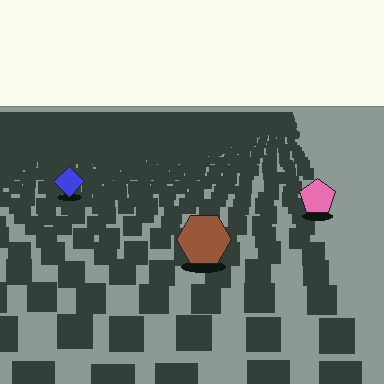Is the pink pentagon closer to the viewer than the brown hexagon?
No. The brown hexagon is closer — you can tell from the texture gradient: the ground texture is coarser near it.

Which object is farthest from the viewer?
The blue diamond is farthest from the viewer. It appears smaller and the ground texture around it is denser.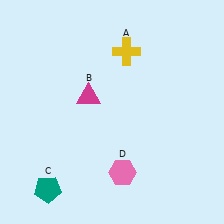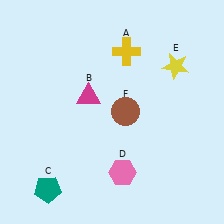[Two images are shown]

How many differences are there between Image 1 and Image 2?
There are 2 differences between the two images.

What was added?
A yellow star (E), a brown circle (F) were added in Image 2.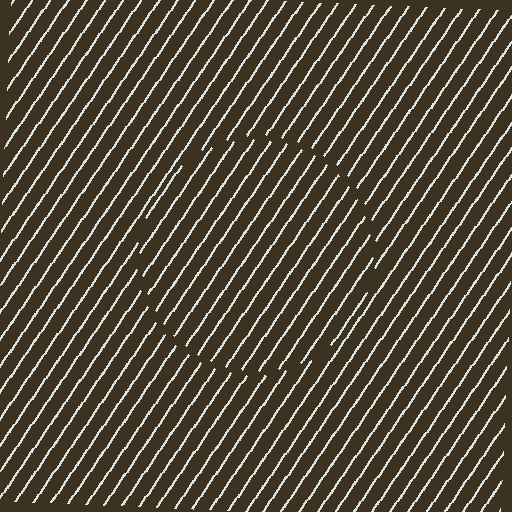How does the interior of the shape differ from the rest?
The interior of the shape contains the same grating, shifted by half a period — the contour is defined by the phase discontinuity where line-ends from the inner and outer gratings abut.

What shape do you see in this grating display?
An illusory circle. The interior of the shape contains the same grating, shifted by half a period — the contour is defined by the phase discontinuity where line-ends from the inner and outer gratings abut.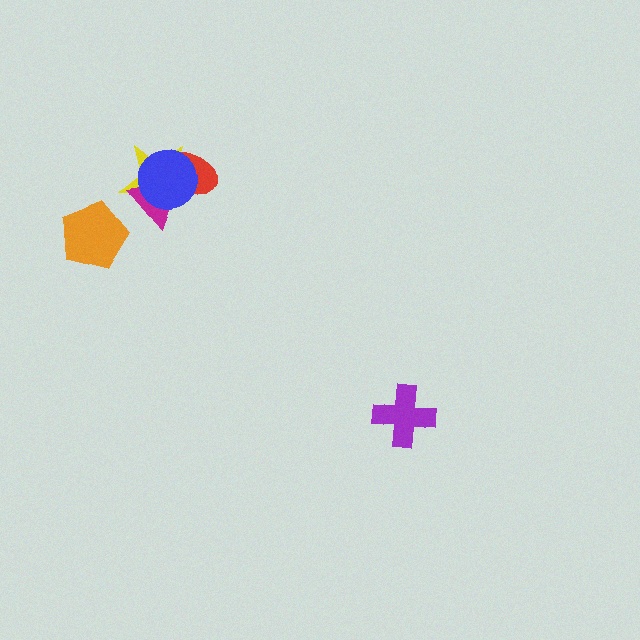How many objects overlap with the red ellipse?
3 objects overlap with the red ellipse.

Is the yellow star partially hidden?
Yes, it is partially covered by another shape.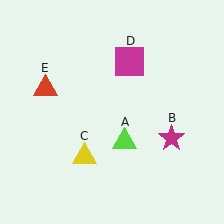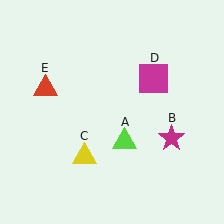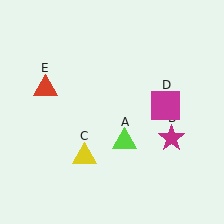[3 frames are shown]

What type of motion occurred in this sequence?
The magenta square (object D) rotated clockwise around the center of the scene.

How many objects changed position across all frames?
1 object changed position: magenta square (object D).